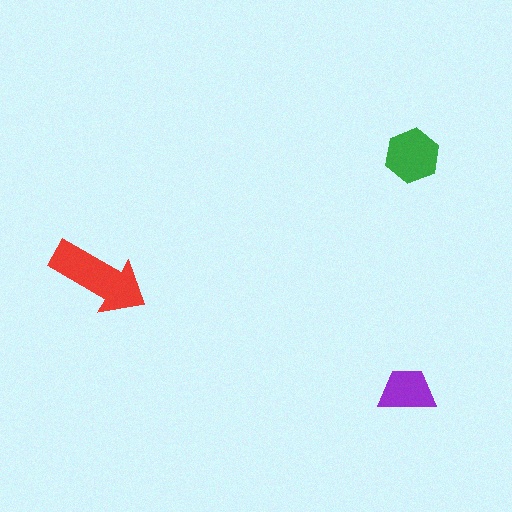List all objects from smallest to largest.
The purple trapezoid, the green hexagon, the red arrow.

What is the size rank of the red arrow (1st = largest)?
1st.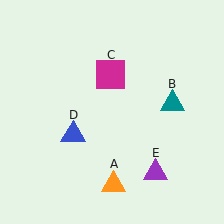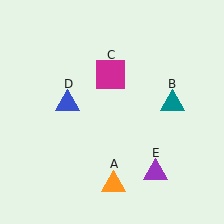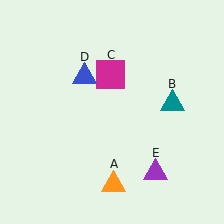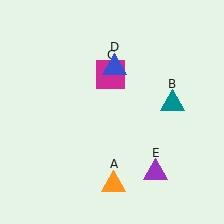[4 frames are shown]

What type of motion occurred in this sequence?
The blue triangle (object D) rotated clockwise around the center of the scene.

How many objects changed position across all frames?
1 object changed position: blue triangle (object D).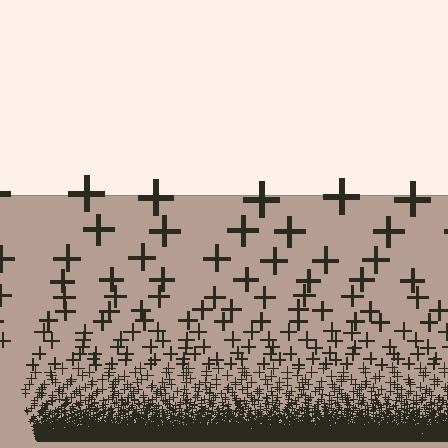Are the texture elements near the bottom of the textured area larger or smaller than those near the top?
Smaller. The gradient is inverted — elements near the bottom are smaller and denser.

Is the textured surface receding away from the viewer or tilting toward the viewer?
The surface appears to tilt toward the viewer. Texture elements get larger and sparser toward the top.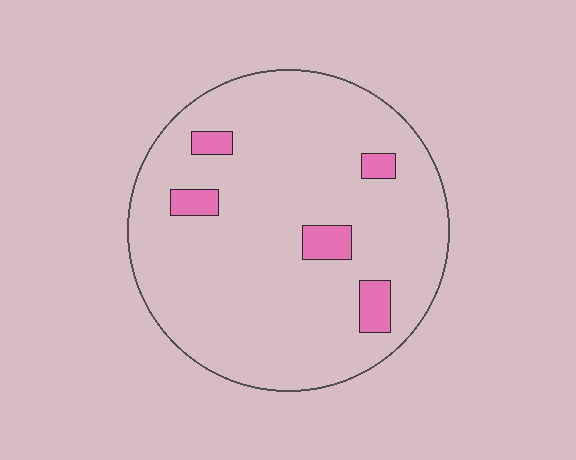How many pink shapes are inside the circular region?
5.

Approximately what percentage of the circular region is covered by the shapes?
Approximately 10%.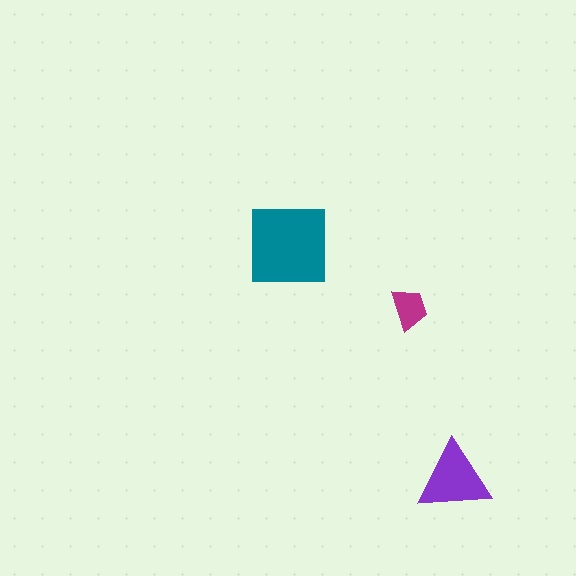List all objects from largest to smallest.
The teal square, the purple triangle, the magenta trapezoid.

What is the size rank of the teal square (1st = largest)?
1st.